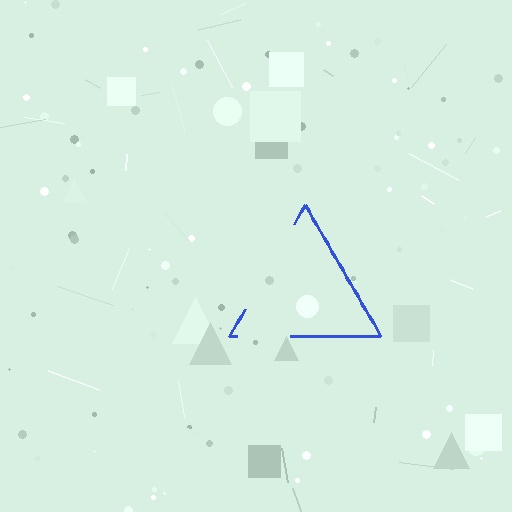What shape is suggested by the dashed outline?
The dashed outline suggests a triangle.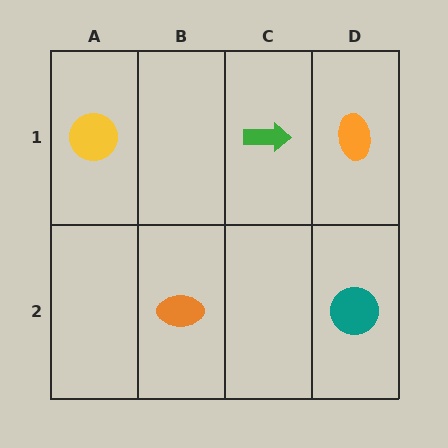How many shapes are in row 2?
2 shapes.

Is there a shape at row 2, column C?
No, that cell is empty.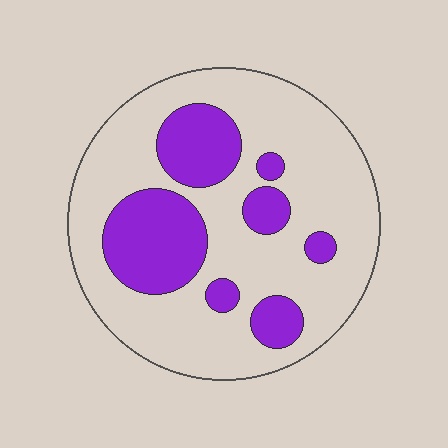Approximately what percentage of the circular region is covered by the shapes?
Approximately 25%.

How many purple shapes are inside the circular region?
7.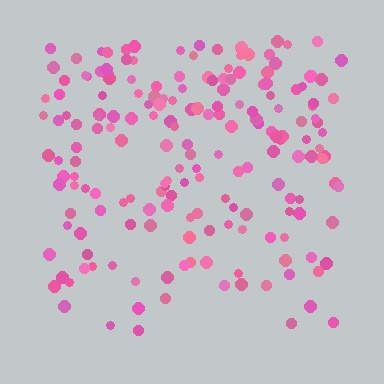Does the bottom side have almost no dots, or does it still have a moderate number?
Still a moderate number, just noticeably fewer than the top.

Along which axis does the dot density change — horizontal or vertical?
Vertical.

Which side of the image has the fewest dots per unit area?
The bottom.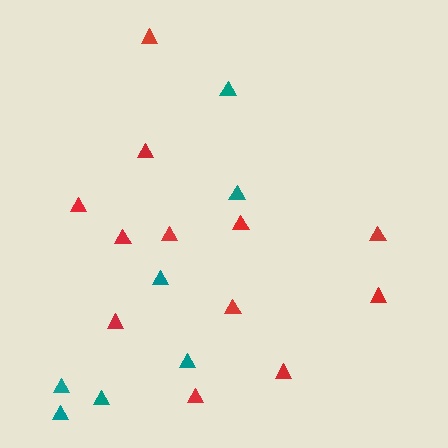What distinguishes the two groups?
There are 2 groups: one group of teal triangles (7) and one group of red triangles (12).